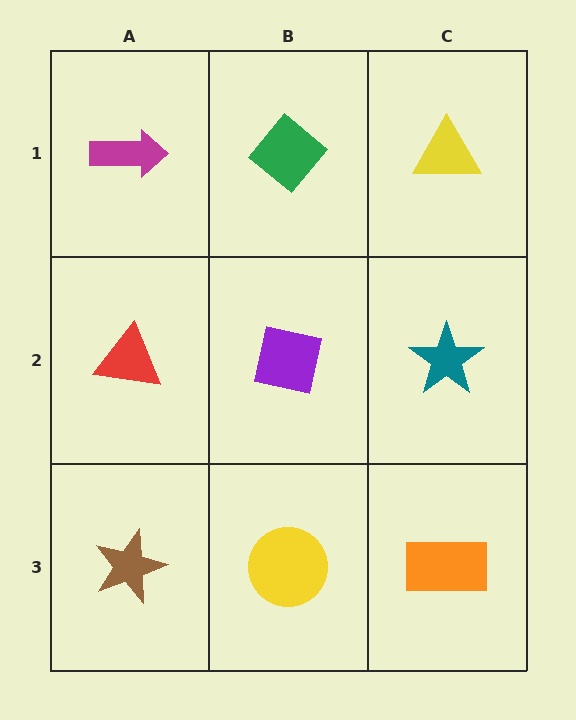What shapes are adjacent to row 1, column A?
A red triangle (row 2, column A), a green diamond (row 1, column B).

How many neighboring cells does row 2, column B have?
4.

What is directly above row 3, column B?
A purple square.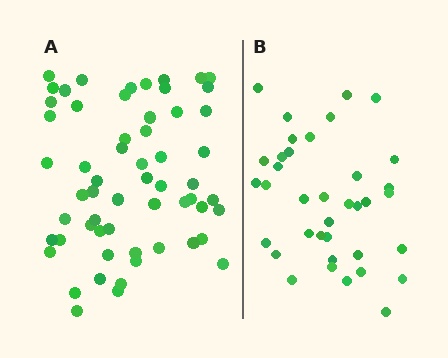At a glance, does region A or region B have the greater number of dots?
Region A (the left region) has more dots.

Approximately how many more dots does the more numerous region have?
Region A has approximately 20 more dots than region B.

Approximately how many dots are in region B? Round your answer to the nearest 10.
About 40 dots. (The exact count is 37, which rounds to 40.)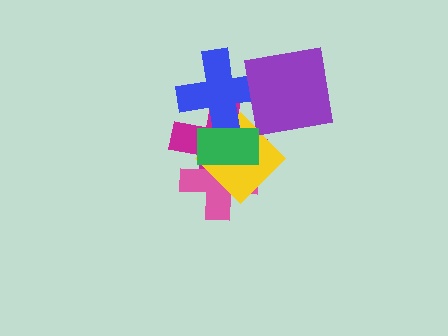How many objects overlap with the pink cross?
3 objects overlap with the pink cross.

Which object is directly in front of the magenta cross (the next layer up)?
The pink cross is directly in front of the magenta cross.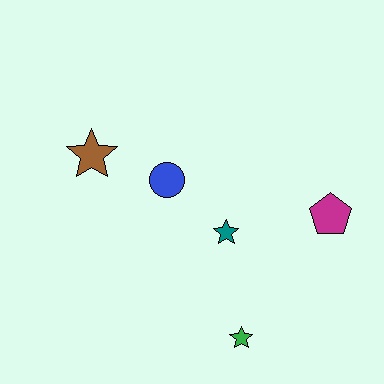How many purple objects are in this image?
There are no purple objects.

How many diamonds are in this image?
There are no diamonds.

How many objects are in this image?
There are 5 objects.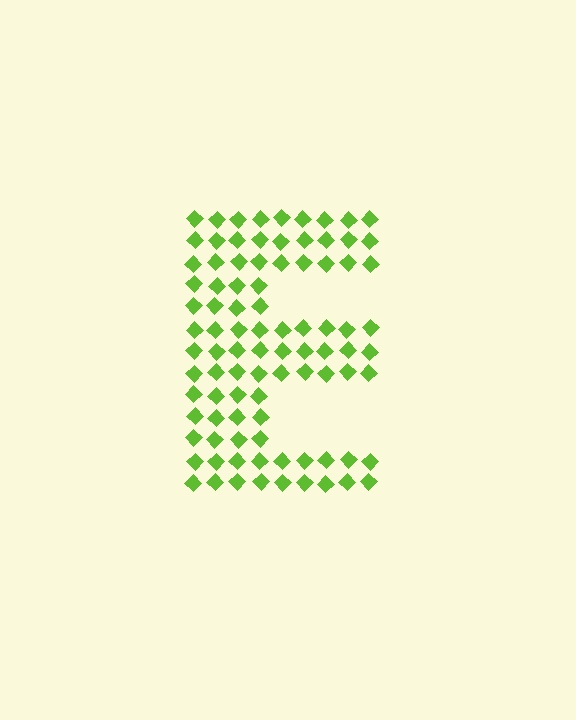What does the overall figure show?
The overall figure shows the letter E.